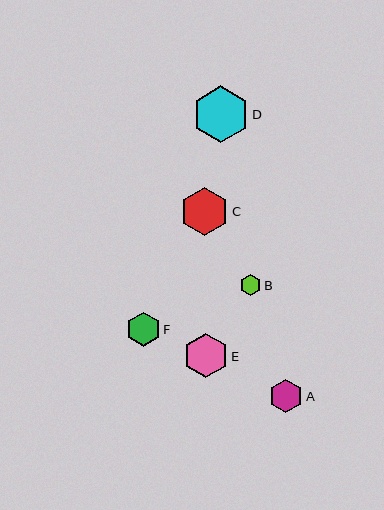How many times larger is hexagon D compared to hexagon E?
Hexagon D is approximately 1.3 times the size of hexagon E.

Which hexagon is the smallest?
Hexagon B is the smallest with a size of approximately 21 pixels.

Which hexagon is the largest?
Hexagon D is the largest with a size of approximately 56 pixels.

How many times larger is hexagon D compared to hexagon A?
Hexagon D is approximately 1.7 times the size of hexagon A.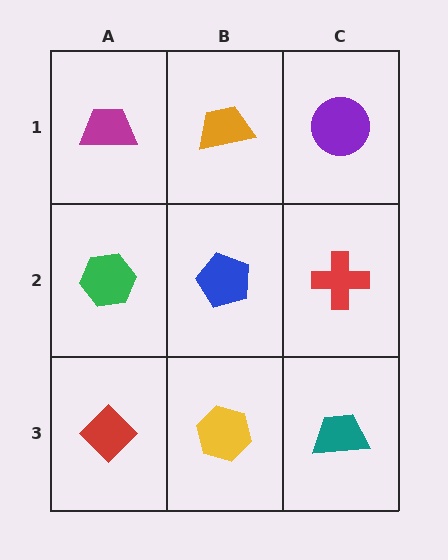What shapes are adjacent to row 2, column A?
A magenta trapezoid (row 1, column A), a red diamond (row 3, column A), a blue pentagon (row 2, column B).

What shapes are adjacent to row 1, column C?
A red cross (row 2, column C), an orange trapezoid (row 1, column B).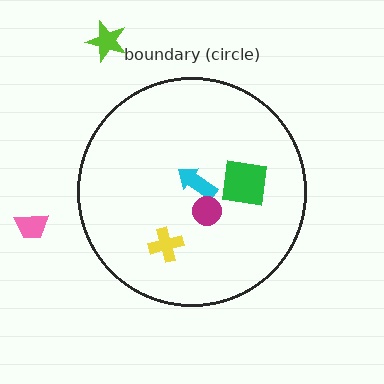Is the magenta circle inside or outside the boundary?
Inside.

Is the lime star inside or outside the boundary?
Outside.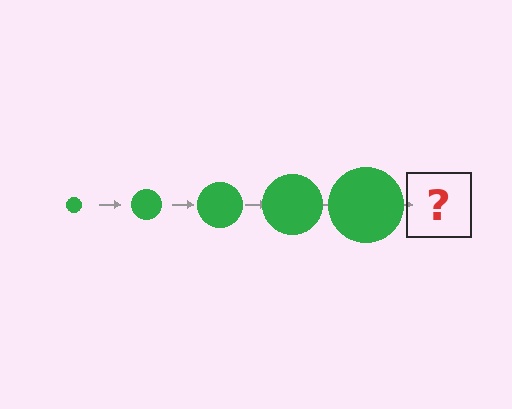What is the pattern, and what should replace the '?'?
The pattern is that the circle gets progressively larger each step. The '?' should be a green circle, larger than the previous one.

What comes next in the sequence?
The next element should be a green circle, larger than the previous one.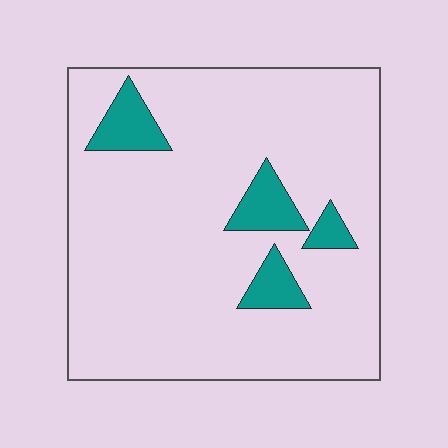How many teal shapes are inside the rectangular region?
4.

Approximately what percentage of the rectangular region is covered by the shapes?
Approximately 10%.